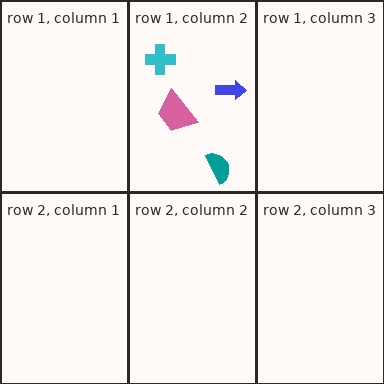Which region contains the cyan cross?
The row 1, column 2 region.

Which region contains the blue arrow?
The row 1, column 2 region.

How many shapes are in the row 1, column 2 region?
4.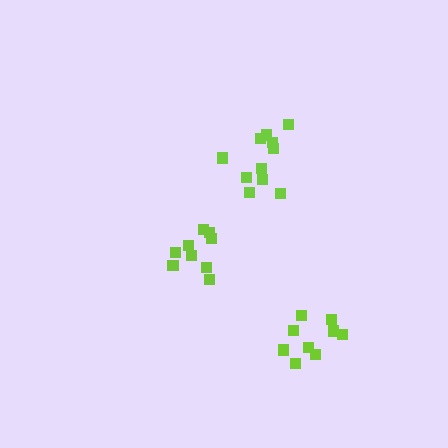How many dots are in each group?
Group 1: 11 dots, Group 2: 9 dots, Group 3: 9 dots (29 total).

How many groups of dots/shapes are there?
There are 3 groups.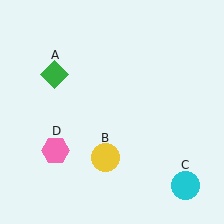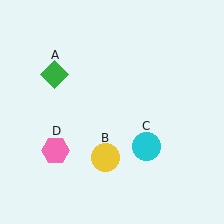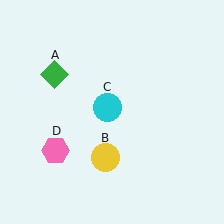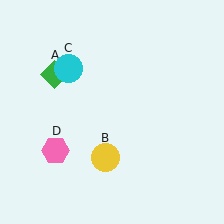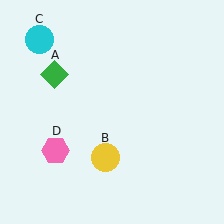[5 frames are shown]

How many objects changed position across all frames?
1 object changed position: cyan circle (object C).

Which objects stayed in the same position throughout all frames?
Green diamond (object A) and yellow circle (object B) and pink hexagon (object D) remained stationary.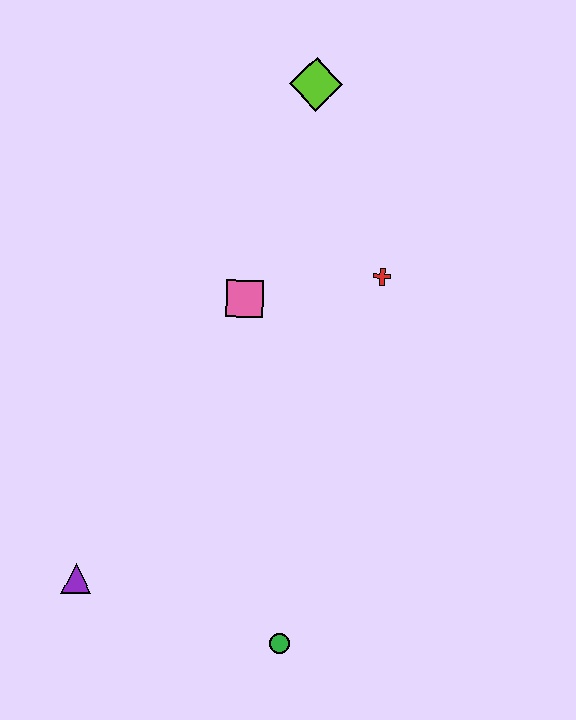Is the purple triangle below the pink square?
Yes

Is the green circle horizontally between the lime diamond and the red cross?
No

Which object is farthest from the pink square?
The green circle is farthest from the pink square.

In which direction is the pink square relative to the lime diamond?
The pink square is below the lime diamond.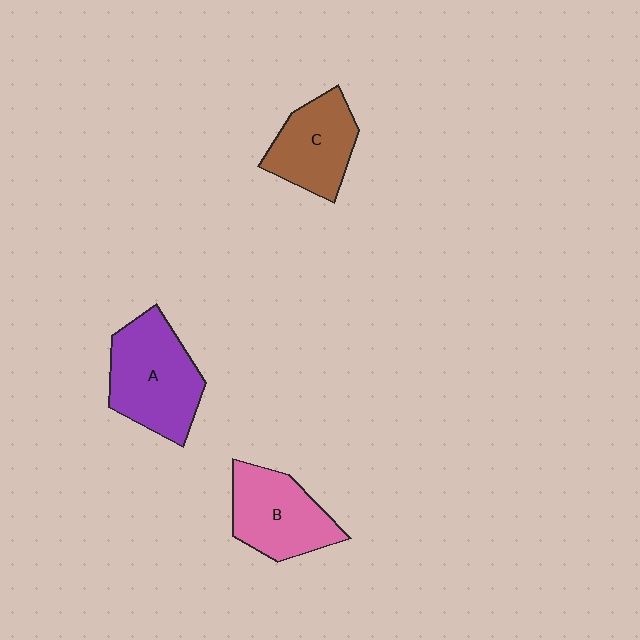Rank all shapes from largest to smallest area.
From largest to smallest: A (purple), B (pink), C (brown).